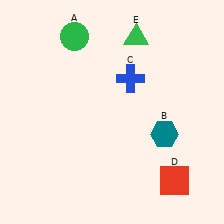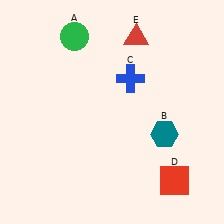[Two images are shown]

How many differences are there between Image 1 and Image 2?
There is 1 difference between the two images.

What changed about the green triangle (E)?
In Image 1, E is green. In Image 2, it changed to red.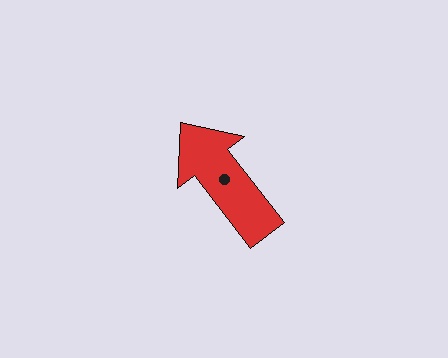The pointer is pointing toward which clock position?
Roughly 11 o'clock.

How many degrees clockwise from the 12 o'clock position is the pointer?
Approximately 322 degrees.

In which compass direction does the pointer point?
Northwest.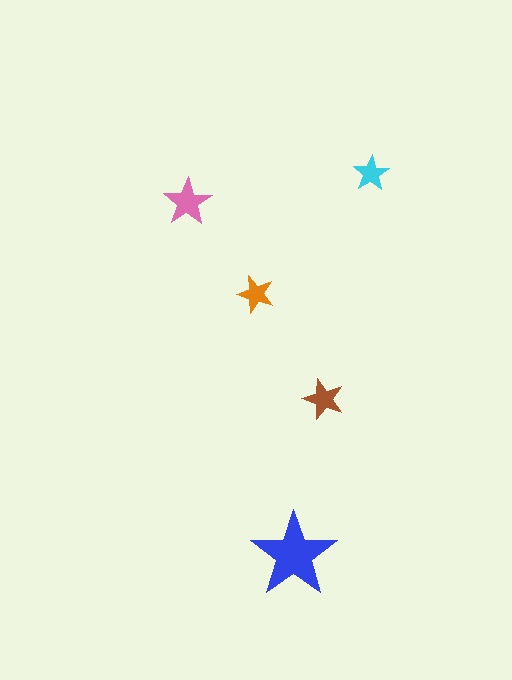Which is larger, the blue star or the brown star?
The blue one.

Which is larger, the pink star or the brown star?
The pink one.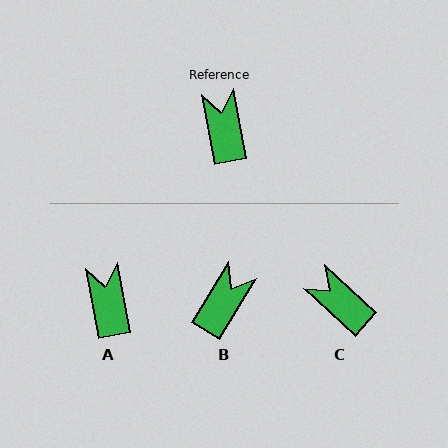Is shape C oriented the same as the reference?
No, it is off by about 37 degrees.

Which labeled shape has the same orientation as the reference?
A.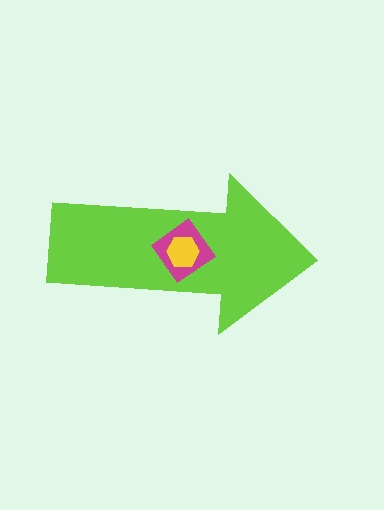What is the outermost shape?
The lime arrow.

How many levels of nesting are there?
3.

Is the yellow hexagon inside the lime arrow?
Yes.